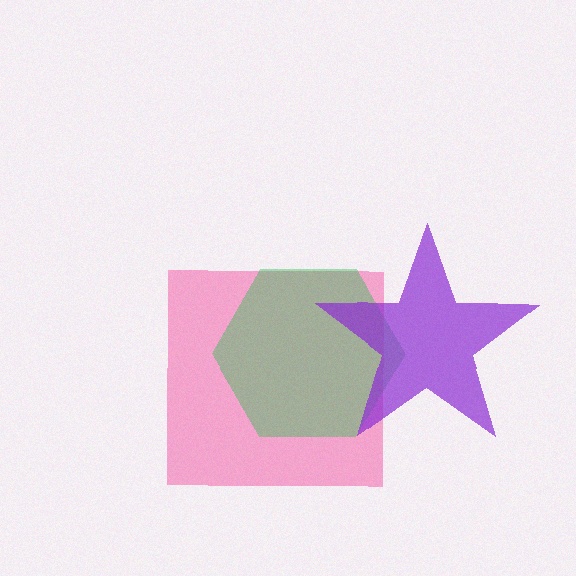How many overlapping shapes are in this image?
There are 3 overlapping shapes in the image.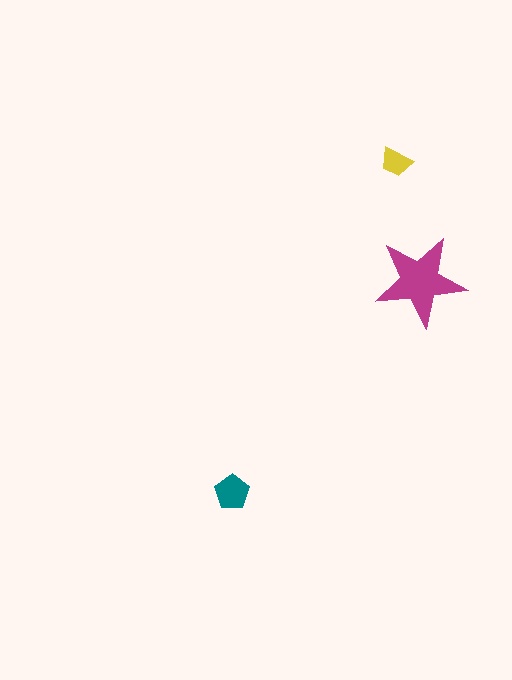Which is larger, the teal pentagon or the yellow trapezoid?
The teal pentagon.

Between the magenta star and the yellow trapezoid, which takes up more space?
The magenta star.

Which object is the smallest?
The yellow trapezoid.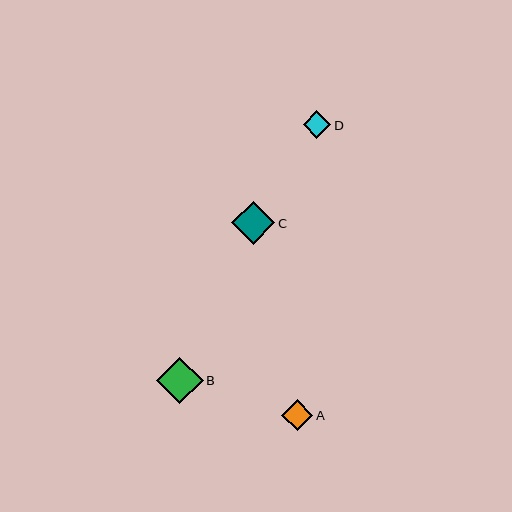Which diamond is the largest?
Diamond B is the largest with a size of approximately 47 pixels.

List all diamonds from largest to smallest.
From largest to smallest: B, C, A, D.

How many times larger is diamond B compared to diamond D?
Diamond B is approximately 1.7 times the size of diamond D.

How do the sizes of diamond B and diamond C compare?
Diamond B and diamond C are approximately the same size.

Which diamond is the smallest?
Diamond D is the smallest with a size of approximately 28 pixels.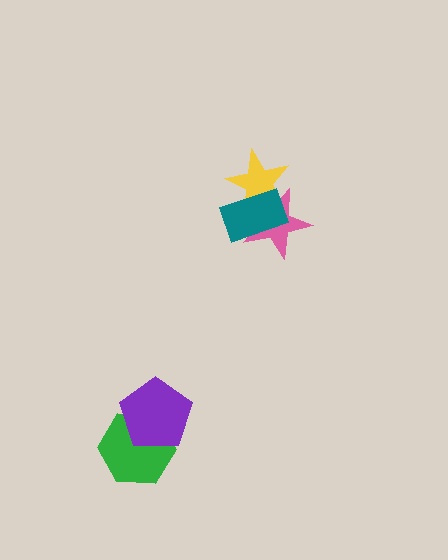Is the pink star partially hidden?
Yes, it is partially covered by another shape.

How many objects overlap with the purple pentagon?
1 object overlaps with the purple pentagon.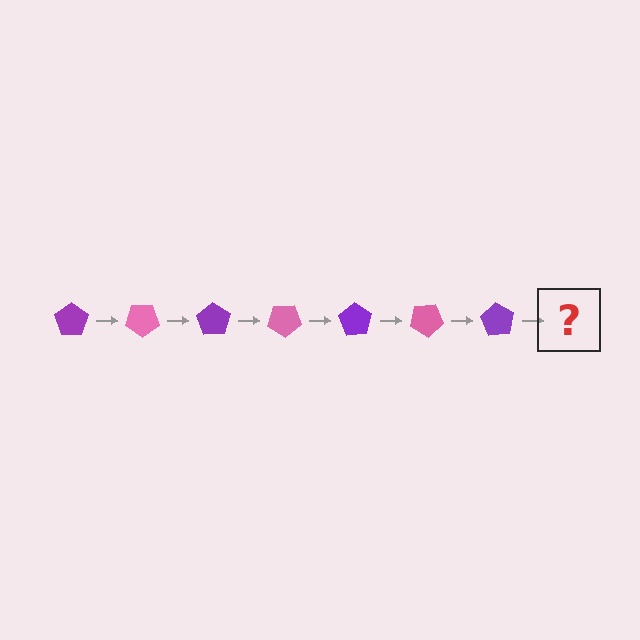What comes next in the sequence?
The next element should be a pink pentagon, rotated 245 degrees from the start.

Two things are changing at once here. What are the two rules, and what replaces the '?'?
The two rules are that it rotates 35 degrees each step and the color cycles through purple and pink. The '?' should be a pink pentagon, rotated 245 degrees from the start.